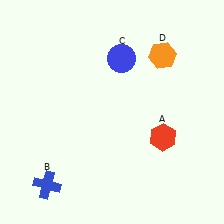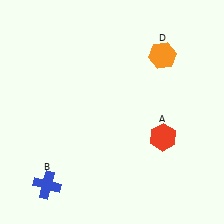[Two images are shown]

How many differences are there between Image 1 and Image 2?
There is 1 difference between the two images.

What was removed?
The blue circle (C) was removed in Image 2.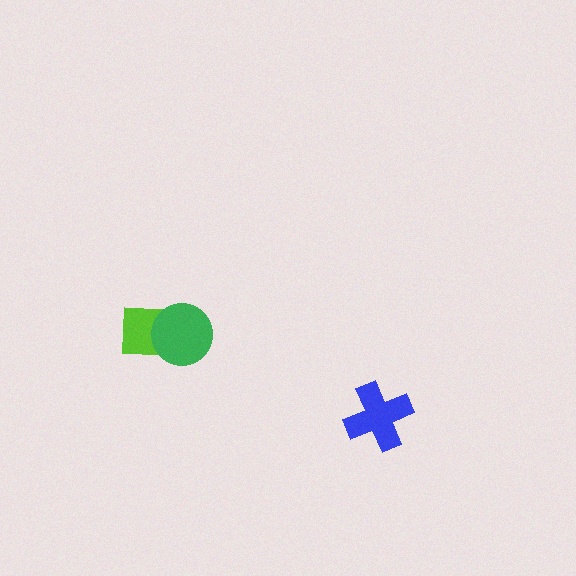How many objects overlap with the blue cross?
0 objects overlap with the blue cross.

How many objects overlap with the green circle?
1 object overlaps with the green circle.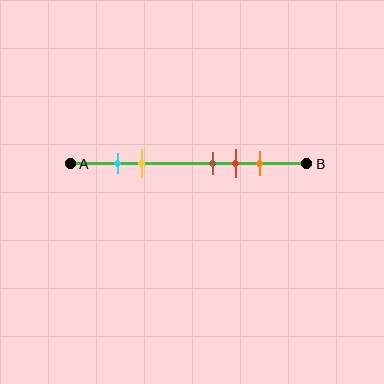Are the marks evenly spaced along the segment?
No, the marks are not evenly spaced.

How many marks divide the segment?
There are 5 marks dividing the segment.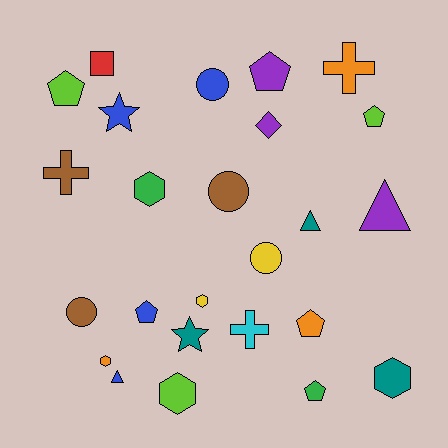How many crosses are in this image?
There are 3 crosses.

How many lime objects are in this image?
There are 3 lime objects.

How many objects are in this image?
There are 25 objects.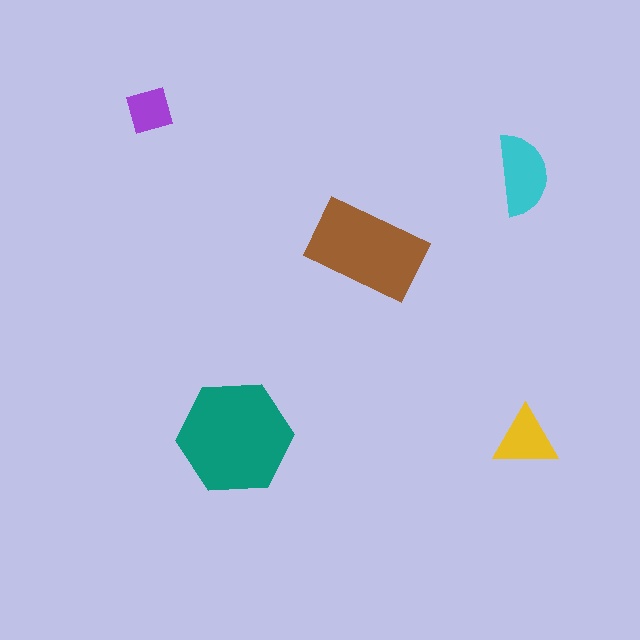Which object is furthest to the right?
The yellow triangle is rightmost.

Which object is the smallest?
The purple diamond.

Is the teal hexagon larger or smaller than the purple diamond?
Larger.